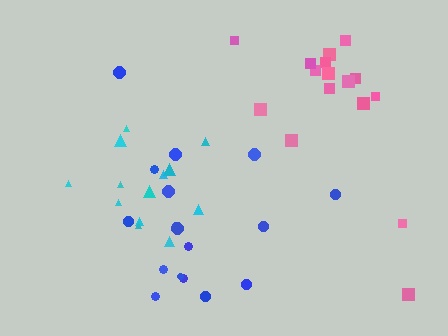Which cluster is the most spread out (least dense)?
Blue.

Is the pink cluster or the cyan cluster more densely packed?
Cyan.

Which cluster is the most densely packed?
Cyan.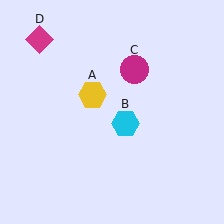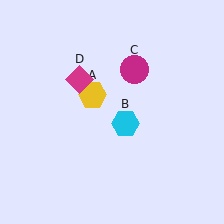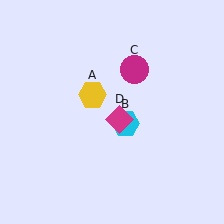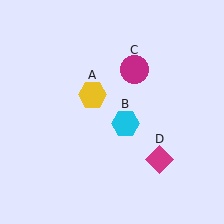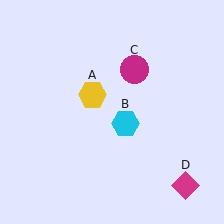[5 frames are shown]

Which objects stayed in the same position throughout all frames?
Yellow hexagon (object A) and cyan hexagon (object B) and magenta circle (object C) remained stationary.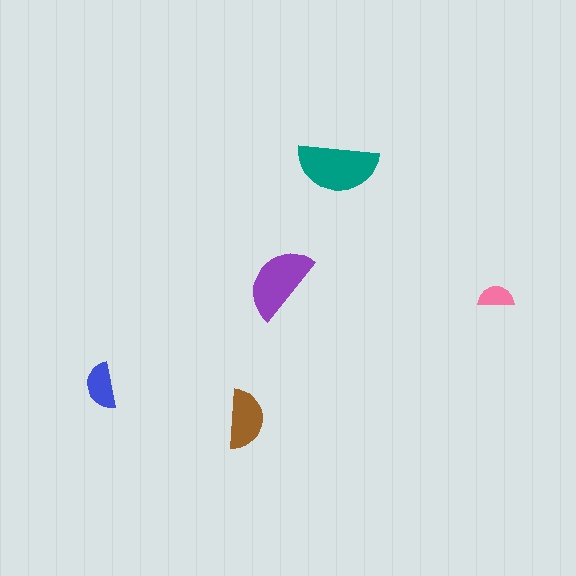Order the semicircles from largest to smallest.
the teal one, the purple one, the brown one, the blue one, the pink one.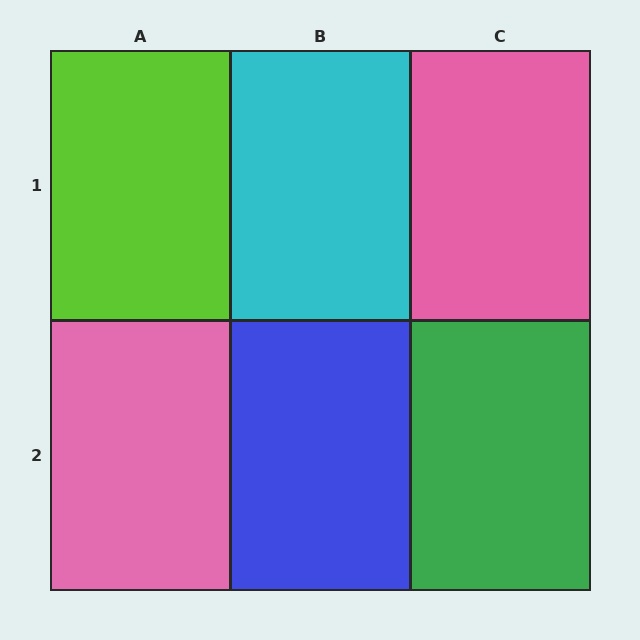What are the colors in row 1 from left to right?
Lime, cyan, pink.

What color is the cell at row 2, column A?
Pink.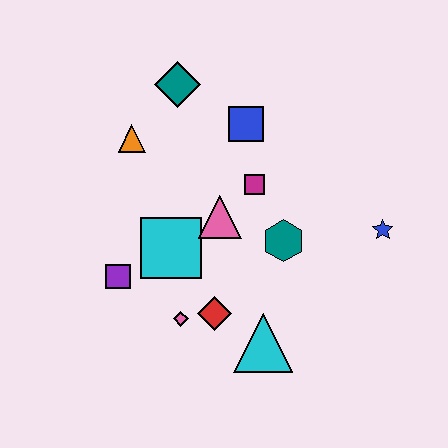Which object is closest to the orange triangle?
The teal diamond is closest to the orange triangle.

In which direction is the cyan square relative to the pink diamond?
The cyan square is above the pink diamond.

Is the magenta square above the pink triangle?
Yes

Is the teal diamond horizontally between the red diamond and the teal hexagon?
No